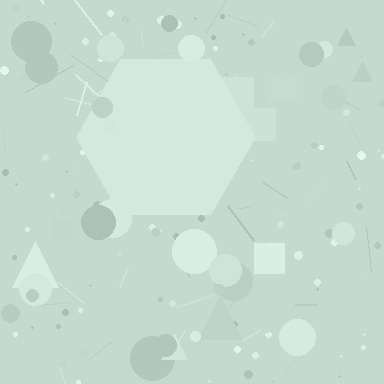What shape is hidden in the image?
A hexagon is hidden in the image.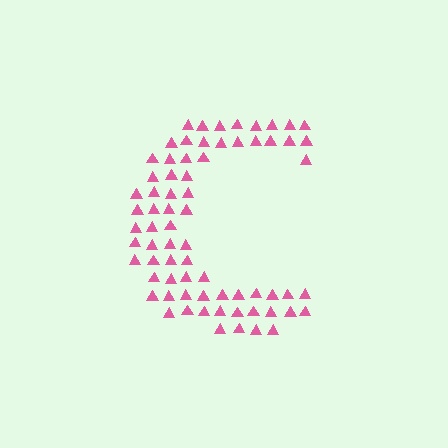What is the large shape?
The large shape is the letter C.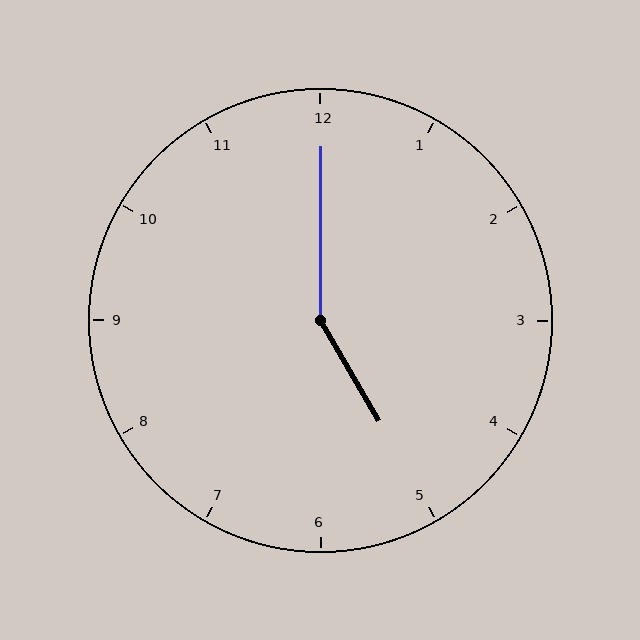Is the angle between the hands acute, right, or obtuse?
It is obtuse.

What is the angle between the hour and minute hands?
Approximately 150 degrees.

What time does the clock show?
5:00.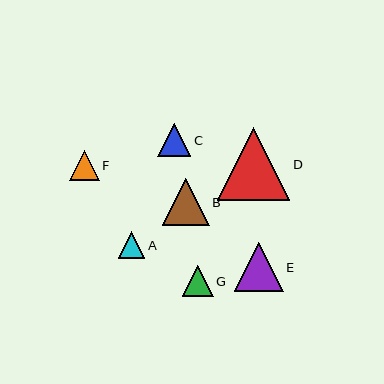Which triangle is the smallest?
Triangle A is the smallest with a size of approximately 27 pixels.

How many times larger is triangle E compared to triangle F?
Triangle E is approximately 1.6 times the size of triangle F.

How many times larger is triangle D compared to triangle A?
Triangle D is approximately 2.7 times the size of triangle A.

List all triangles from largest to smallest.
From largest to smallest: D, E, B, C, G, F, A.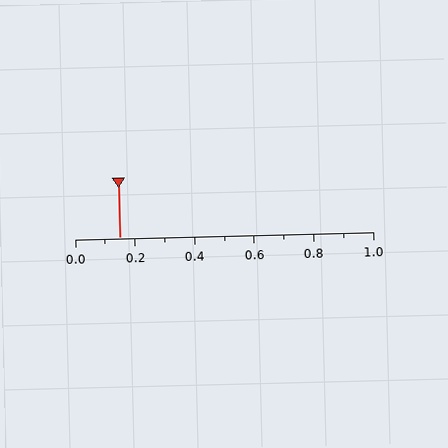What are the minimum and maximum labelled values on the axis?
The axis runs from 0.0 to 1.0.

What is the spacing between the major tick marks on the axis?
The major ticks are spaced 0.2 apart.